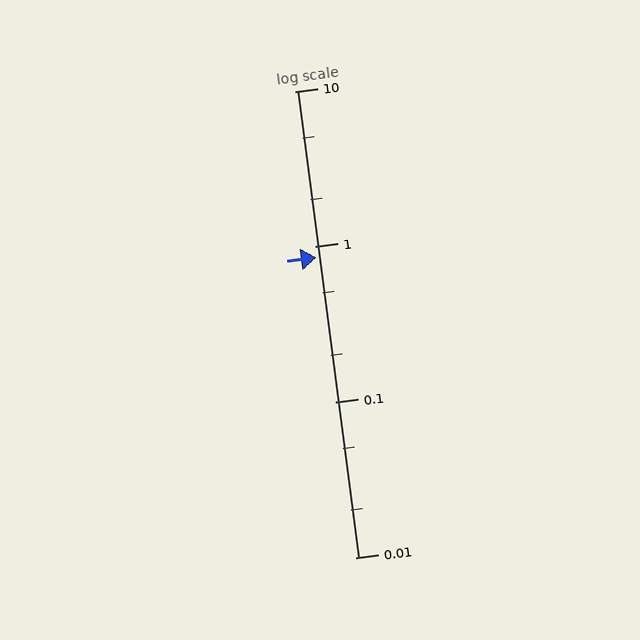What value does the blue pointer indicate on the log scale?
The pointer indicates approximately 0.85.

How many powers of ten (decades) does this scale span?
The scale spans 3 decades, from 0.01 to 10.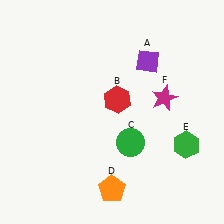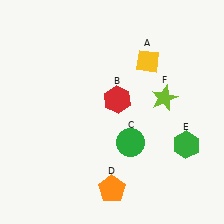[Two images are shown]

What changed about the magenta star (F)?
In Image 1, F is magenta. In Image 2, it changed to lime.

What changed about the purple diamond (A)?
In Image 1, A is purple. In Image 2, it changed to yellow.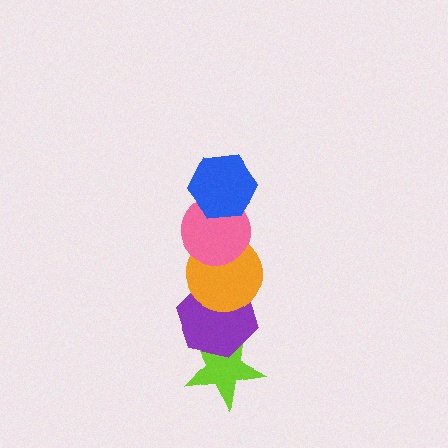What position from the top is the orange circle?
The orange circle is 3rd from the top.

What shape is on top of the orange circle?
The pink circle is on top of the orange circle.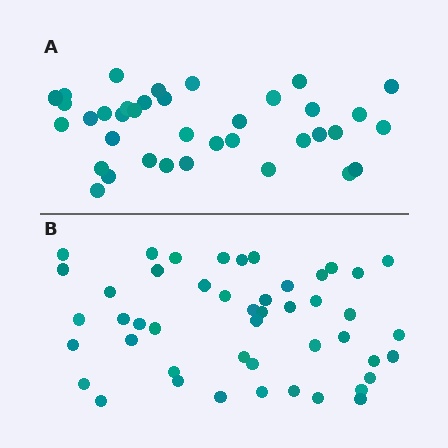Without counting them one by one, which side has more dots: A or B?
Region B (the bottom region) has more dots.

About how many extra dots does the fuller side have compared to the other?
Region B has roughly 10 or so more dots than region A.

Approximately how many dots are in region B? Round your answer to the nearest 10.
About 50 dots. (The exact count is 47, which rounds to 50.)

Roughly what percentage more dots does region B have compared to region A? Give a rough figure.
About 25% more.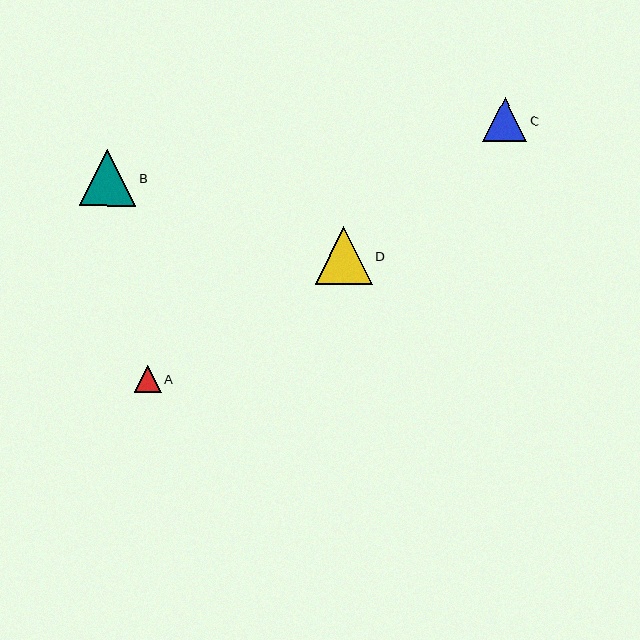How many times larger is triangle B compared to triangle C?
Triangle B is approximately 1.3 times the size of triangle C.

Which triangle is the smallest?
Triangle A is the smallest with a size of approximately 27 pixels.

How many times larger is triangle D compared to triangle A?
Triangle D is approximately 2.1 times the size of triangle A.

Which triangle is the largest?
Triangle D is the largest with a size of approximately 57 pixels.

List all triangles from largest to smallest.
From largest to smallest: D, B, C, A.